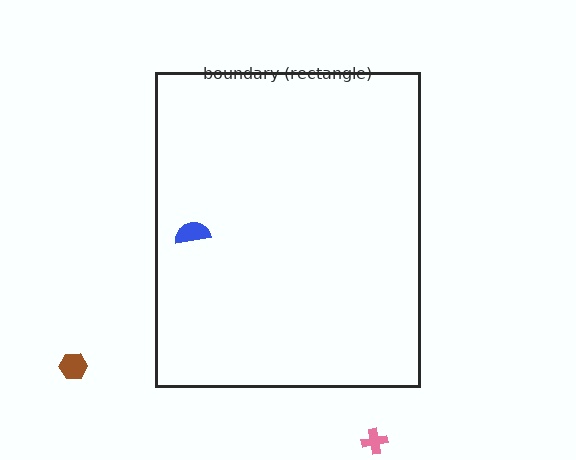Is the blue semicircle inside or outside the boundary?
Inside.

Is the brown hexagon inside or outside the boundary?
Outside.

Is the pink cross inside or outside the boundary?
Outside.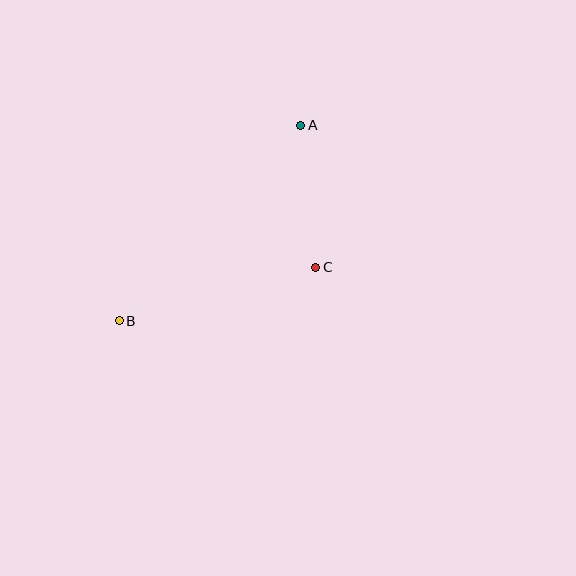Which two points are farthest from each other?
Points A and B are farthest from each other.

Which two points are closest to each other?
Points A and C are closest to each other.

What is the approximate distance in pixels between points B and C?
The distance between B and C is approximately 203 pixels.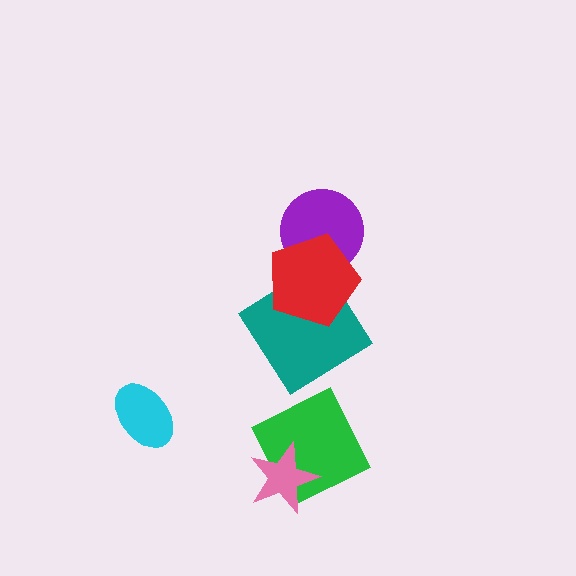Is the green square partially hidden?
Yes, it is partially covered by another shape.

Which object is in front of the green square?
The pink star is in front of the green square.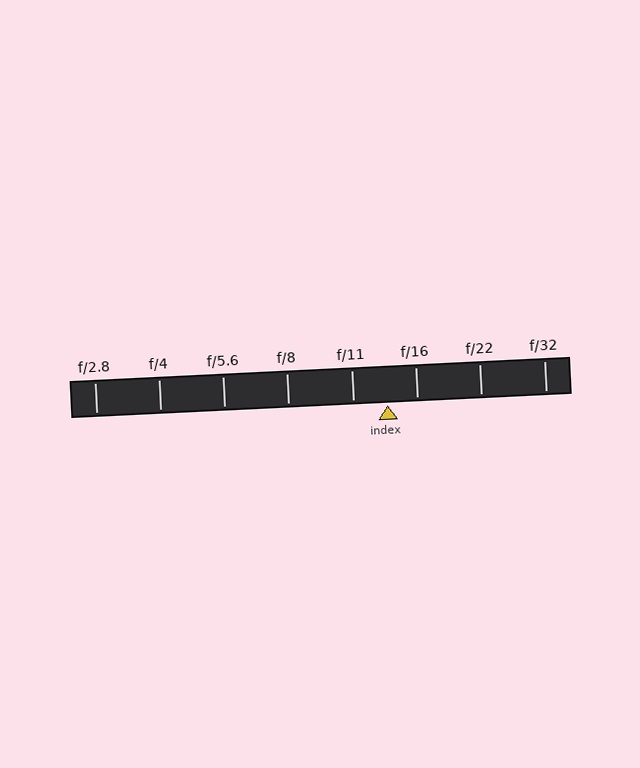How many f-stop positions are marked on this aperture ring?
There are 8 f-stop positions marked.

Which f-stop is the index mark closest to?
The index mark is closest to f/16.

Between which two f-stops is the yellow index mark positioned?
The index mark is between f/11 and f/16.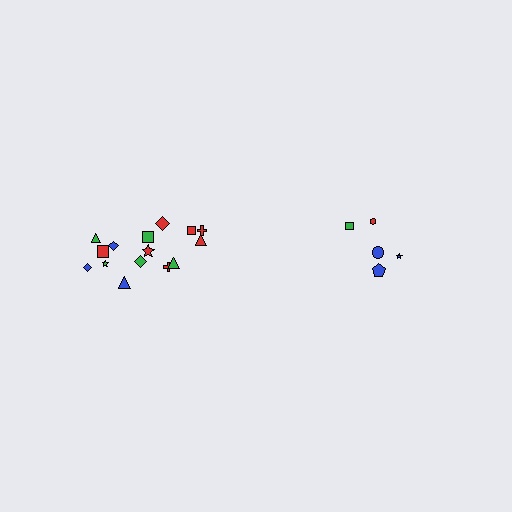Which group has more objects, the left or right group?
The left group.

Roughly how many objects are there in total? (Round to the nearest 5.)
Roughly 20 objects in total.